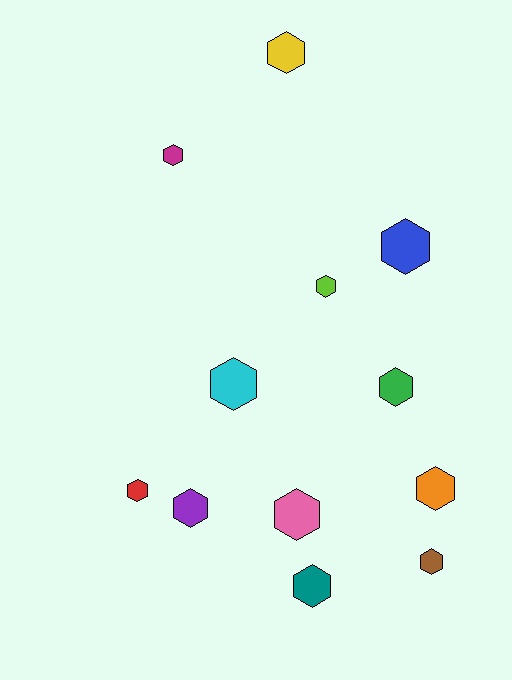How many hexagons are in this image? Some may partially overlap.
There are 12 hexagons.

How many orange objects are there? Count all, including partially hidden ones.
There is 1 orange object.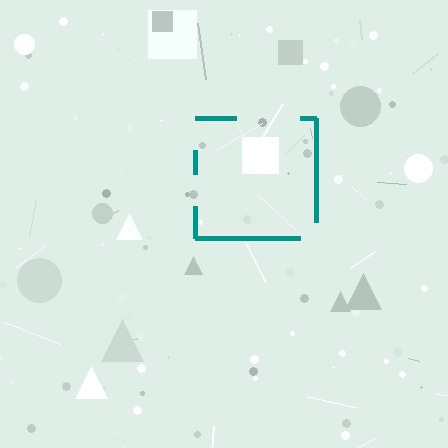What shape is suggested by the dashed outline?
The dashed outline suggests a square.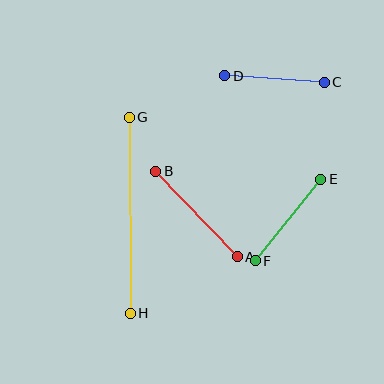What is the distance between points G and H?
The distance is approximately 196 pixels.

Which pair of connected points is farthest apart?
Points G and H are farthest apart.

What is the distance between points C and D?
The distance is approximately 100 pixels.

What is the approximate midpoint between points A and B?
The midpoint is at approximately (196, 214) pixels.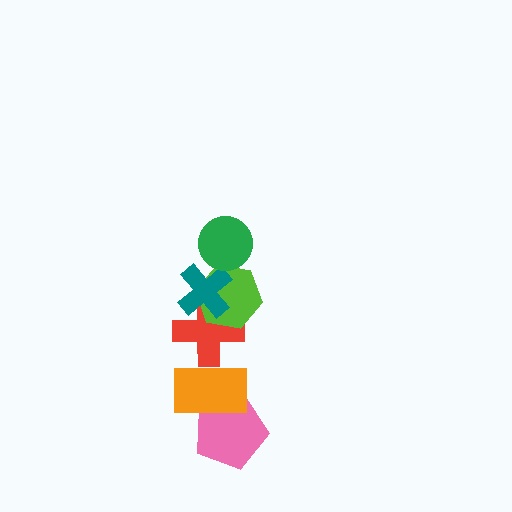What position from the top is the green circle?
The green circle is 1st from the top.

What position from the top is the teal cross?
The teal cross is 2nd from the top.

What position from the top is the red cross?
The red cross is 4th from the top.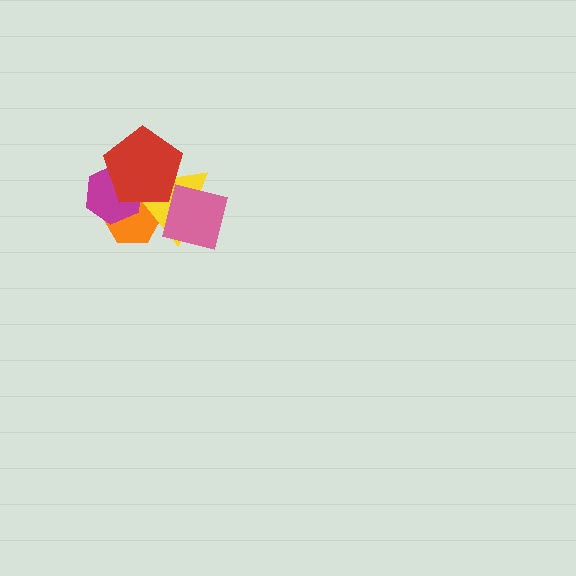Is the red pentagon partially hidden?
No, no other shape covers it.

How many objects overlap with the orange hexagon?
3 objects overlap with the orange hexagon.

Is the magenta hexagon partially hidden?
Yes, it is partially covered by another shape.